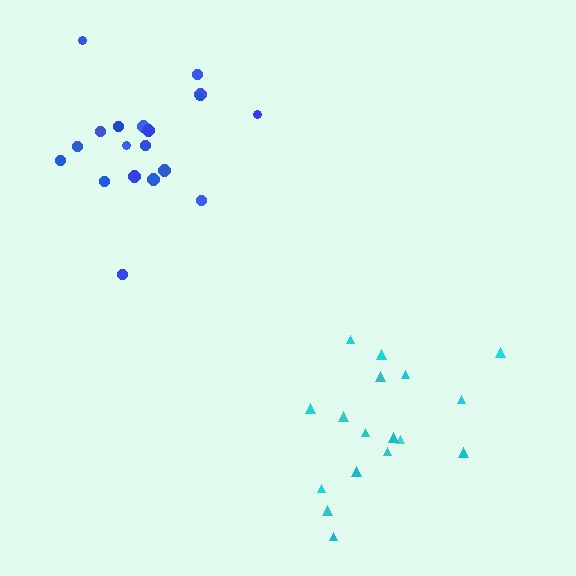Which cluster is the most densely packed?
Cyan.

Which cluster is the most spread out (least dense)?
Blue.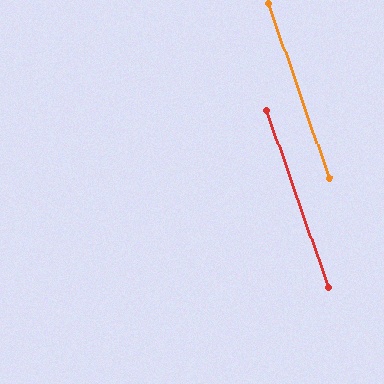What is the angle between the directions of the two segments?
Approximately 0 degrees.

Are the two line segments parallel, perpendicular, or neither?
Parallel — their directions differ by only 0.1°.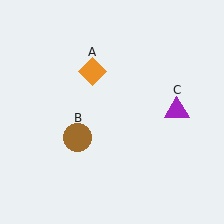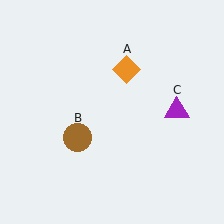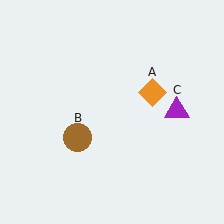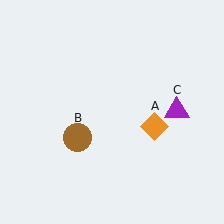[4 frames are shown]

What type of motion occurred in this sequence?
The orange diamond (object A) rotated clockwise around the center of the scene.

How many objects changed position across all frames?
1 object changed position: orange diamond (object A).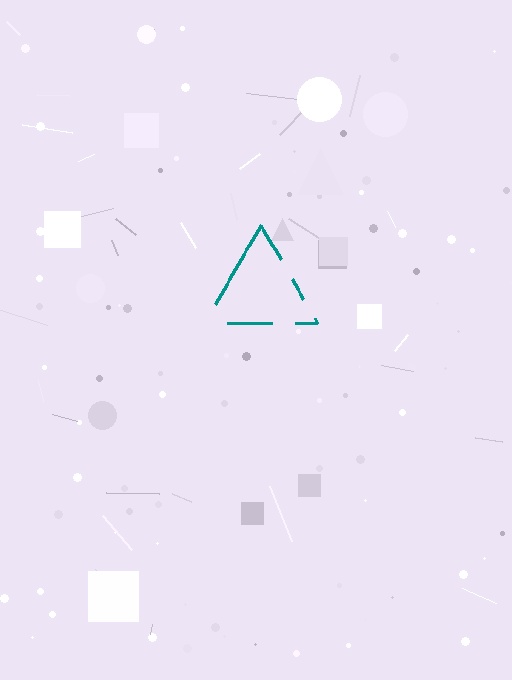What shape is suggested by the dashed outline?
The dashed outline suggests a triangle.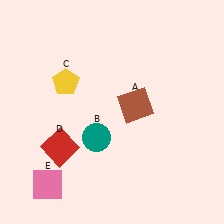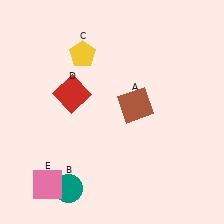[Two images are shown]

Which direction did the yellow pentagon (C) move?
The yellow pentagon (C) moved up.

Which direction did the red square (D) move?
The red square (D) moved up.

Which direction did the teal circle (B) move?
The teal circle (B) moved down.